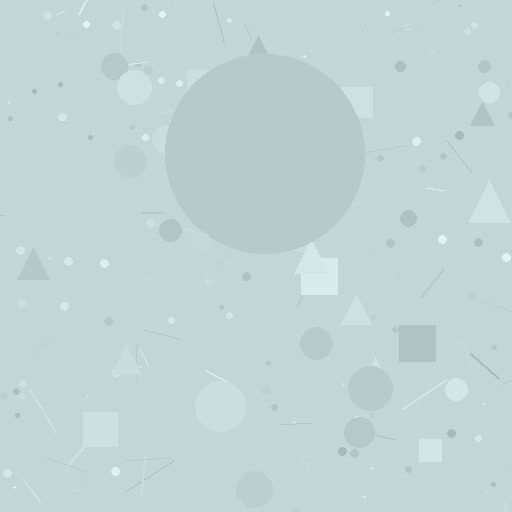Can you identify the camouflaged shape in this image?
The camouflaged shape is a circle.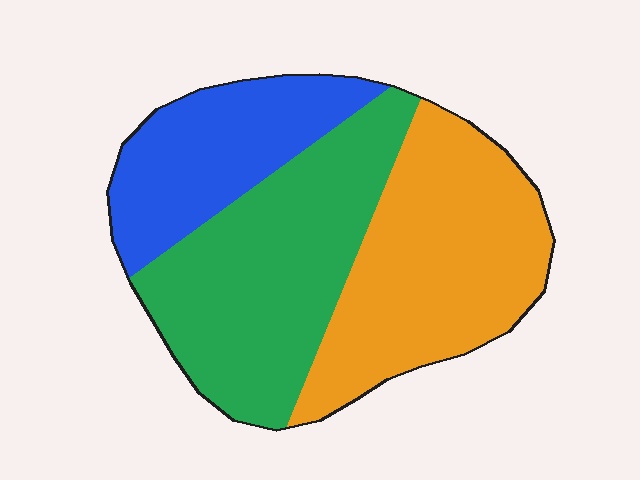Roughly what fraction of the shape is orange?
Orange takes up between a quarter and a half of the shape.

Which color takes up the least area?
Blue, at roughly 25%.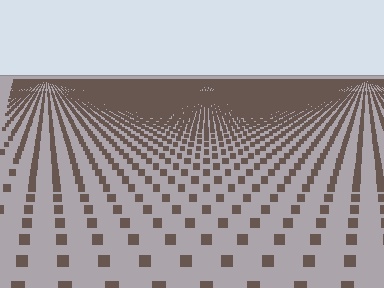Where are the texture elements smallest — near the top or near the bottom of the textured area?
Near the top.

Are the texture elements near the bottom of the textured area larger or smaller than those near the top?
Larger. Near the bottom, elements are closer to the viewer and appear at a bigger on-screen size.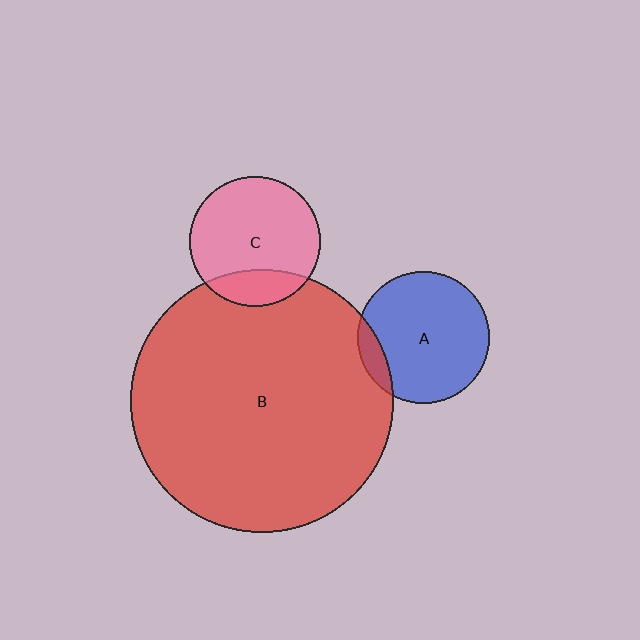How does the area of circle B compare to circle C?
Approximately 4.1 times.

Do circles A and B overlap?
Yes.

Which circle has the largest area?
Circle B (red).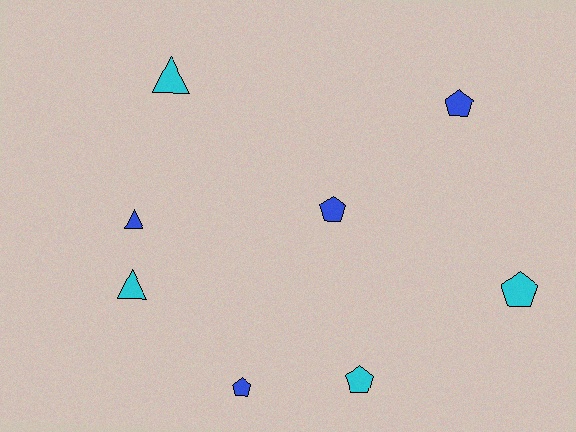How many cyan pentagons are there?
There are 2 cyan pentagons.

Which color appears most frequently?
Blue, with 4 objects.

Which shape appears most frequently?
Pentagon, with 5 objects.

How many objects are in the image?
There are 8 objects.